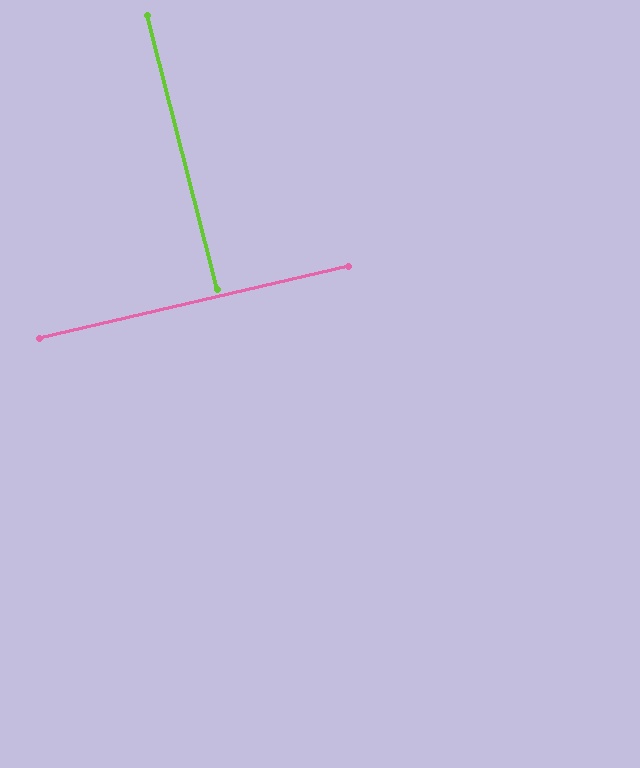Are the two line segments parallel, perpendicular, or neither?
Perpendicular — they meet at approximately 89°.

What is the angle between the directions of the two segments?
Approximately 89 degrees.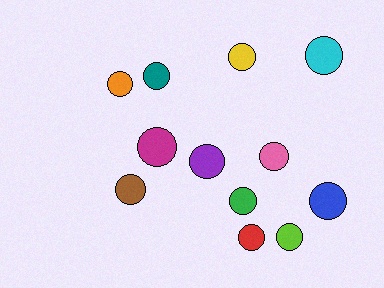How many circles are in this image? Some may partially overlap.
There are 12 circles.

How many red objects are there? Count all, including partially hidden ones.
There is 1 red object.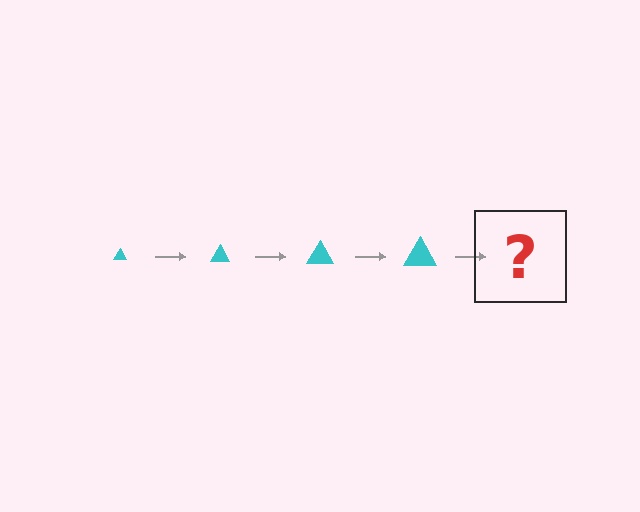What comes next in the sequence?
The next element should be a cyan triangle, larger than the previous one.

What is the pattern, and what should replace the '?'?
The pattern is that the triangle gets progressively larger each step. The '?' should be a cyan triangle, larger than the previous one.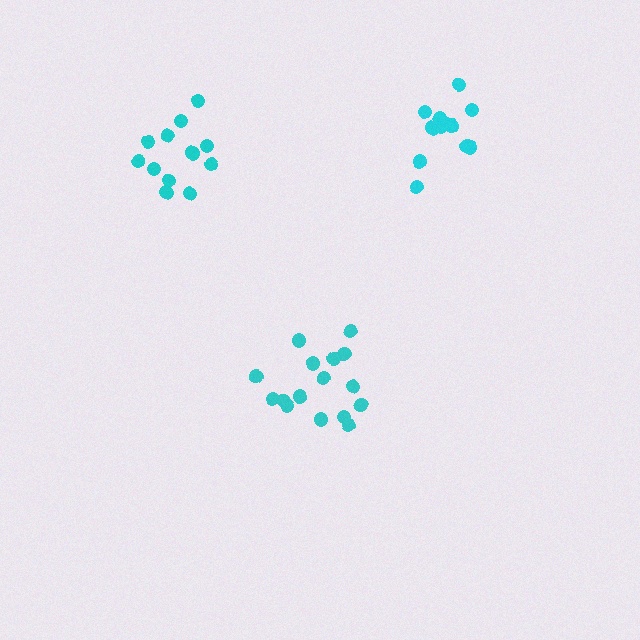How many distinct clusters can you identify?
There are 3 distinct clusters.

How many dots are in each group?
Group 1: 12 dots, Group 2: 16 dots, Group 3: 12 dots (40 total).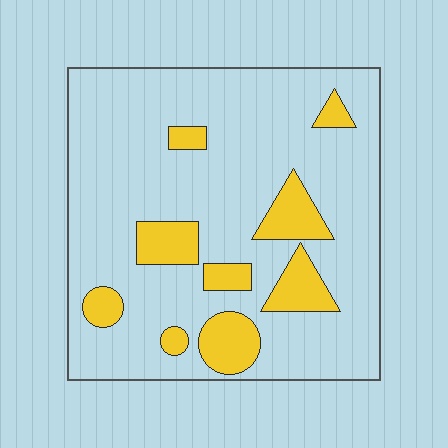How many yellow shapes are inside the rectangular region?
9.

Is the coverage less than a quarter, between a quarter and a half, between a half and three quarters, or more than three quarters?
Less than a quarter.